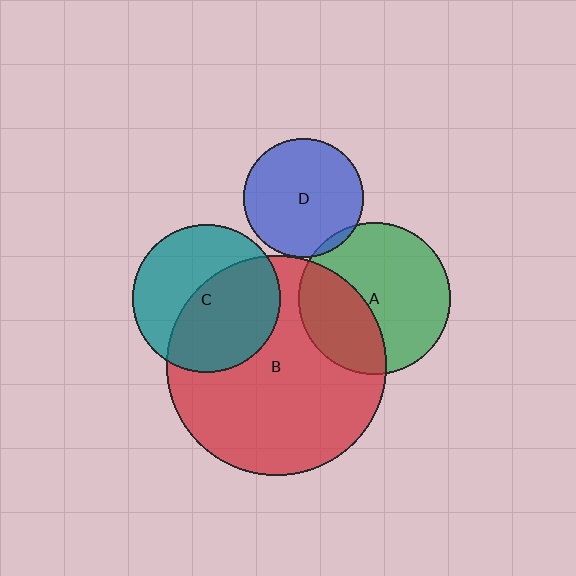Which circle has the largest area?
Circle B (red).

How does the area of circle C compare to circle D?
Approximately 1.5 times.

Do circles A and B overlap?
Yes.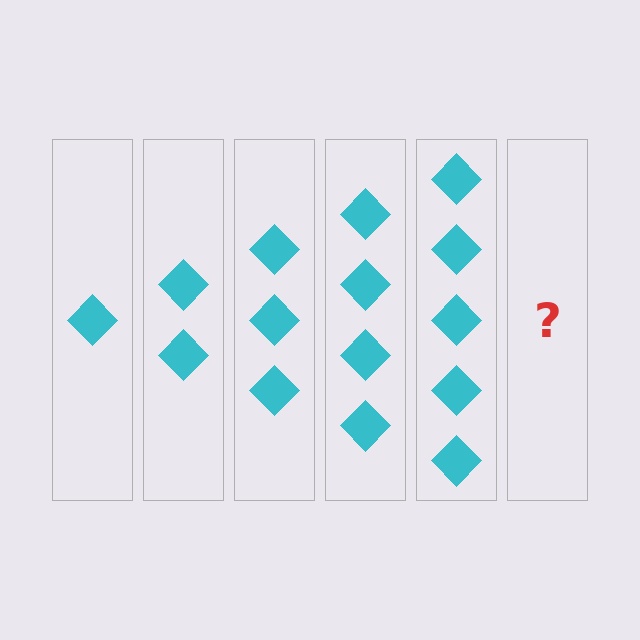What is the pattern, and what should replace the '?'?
The pattern is that each step adds one more diamond. The '?' should be 6 diamonds.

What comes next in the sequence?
The next element should be 6 diamonds.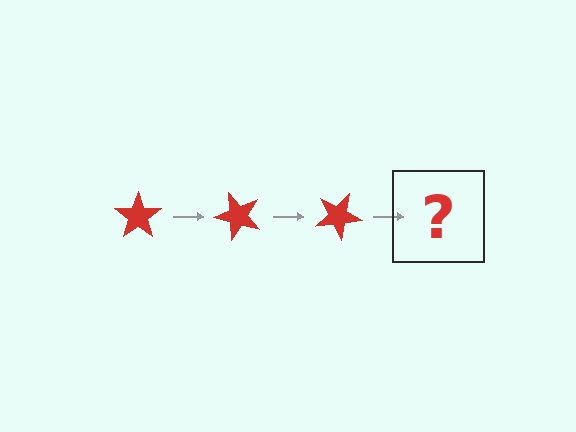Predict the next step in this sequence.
The next step is a red star rotated 150 degrees.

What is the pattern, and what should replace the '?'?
The pattern is that the star rotates 50 degrees each step. The '?' should be a red star rotated 150 degrees.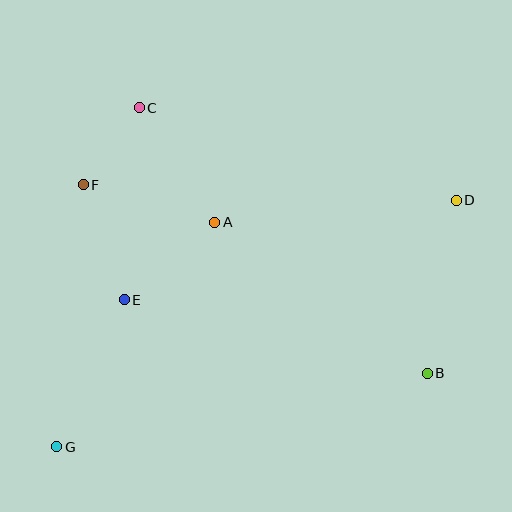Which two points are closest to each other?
Points C and F are closest to each other.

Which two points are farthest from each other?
Points D and G are farthest from each other.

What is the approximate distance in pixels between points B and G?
The distance between B and G is approximately 378 pixels.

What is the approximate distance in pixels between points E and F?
The distance between E and F is approximately 122 pixels.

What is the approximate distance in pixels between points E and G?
The distance between E and G is approximately 162 pixels.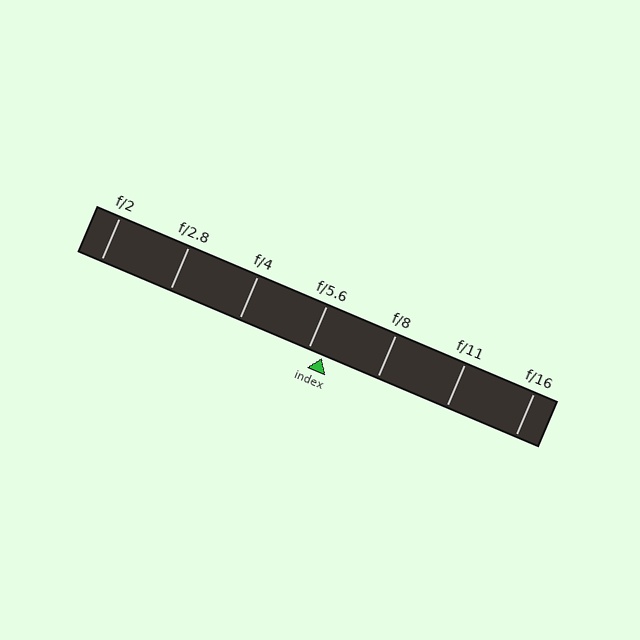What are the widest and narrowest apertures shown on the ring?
The widest aperture shown is f/2 and the narrowest is f/16.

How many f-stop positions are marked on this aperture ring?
There are 7 f-stop positions marked.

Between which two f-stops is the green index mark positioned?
The index mark is between f/5.6 and f/8.